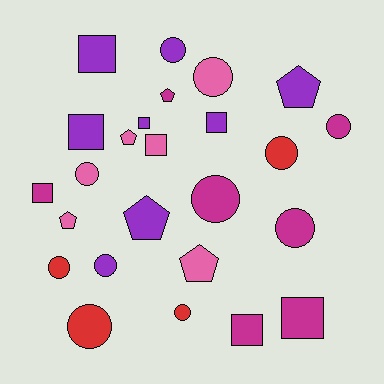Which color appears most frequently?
Purple, with 8 objects.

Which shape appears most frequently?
Circle, with 11 objects.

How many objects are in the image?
There are 25 objects.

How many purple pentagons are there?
There are 2 purple pentagons.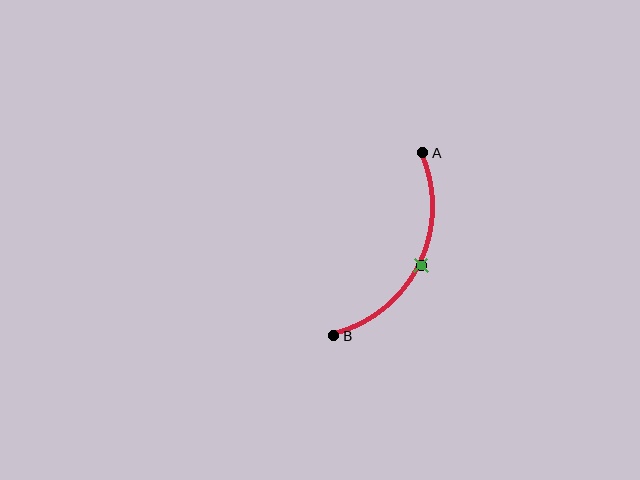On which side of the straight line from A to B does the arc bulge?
The arc bulges to the right of the straight line connecting A and B.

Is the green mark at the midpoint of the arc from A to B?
Yes. The green mark lies on the arc at equal arc-length from both A and B — it is the arc midpoint.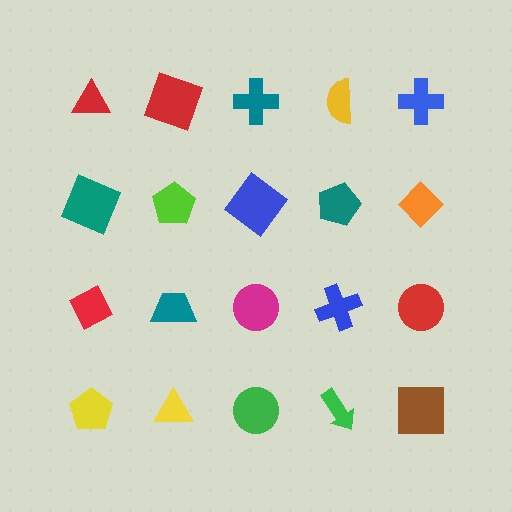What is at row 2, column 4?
A teal pentagon.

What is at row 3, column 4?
A blue cross.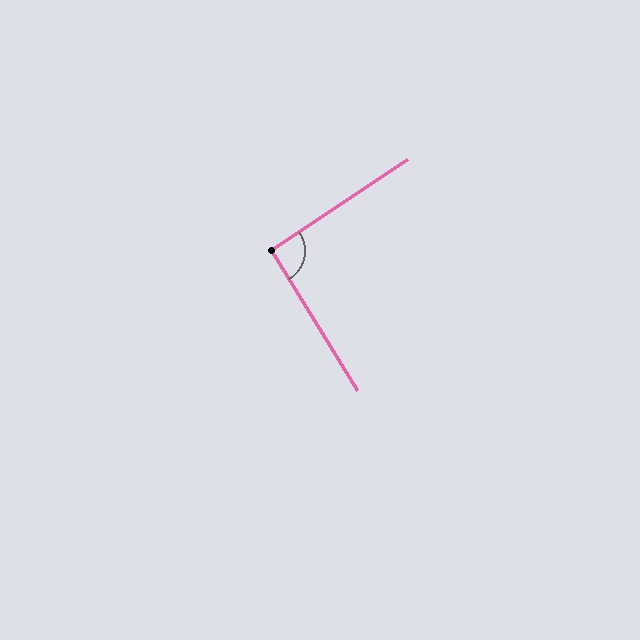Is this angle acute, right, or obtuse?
It is approximately a right angle.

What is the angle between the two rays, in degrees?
Approximately 92 degrees.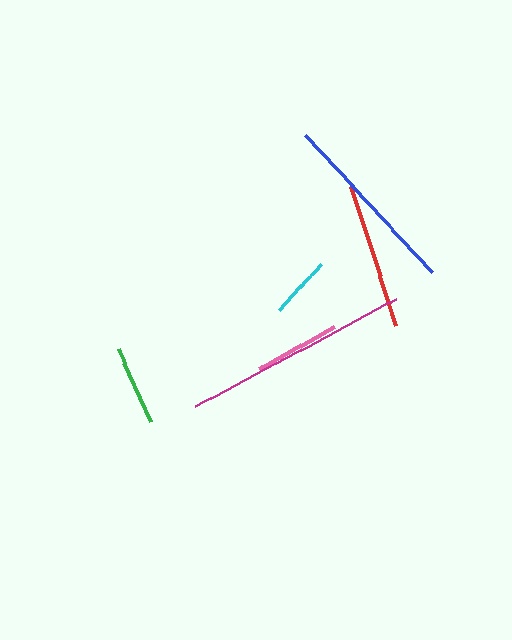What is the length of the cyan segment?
The cyan segment is approximately 62 pixels long.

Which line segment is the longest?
The magenta line is the longest at approximately 229 pixels.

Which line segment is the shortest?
The cyan line is the shortest at approximately 62 pixels.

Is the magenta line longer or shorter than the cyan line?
The magenta line is longer than the cyan line.